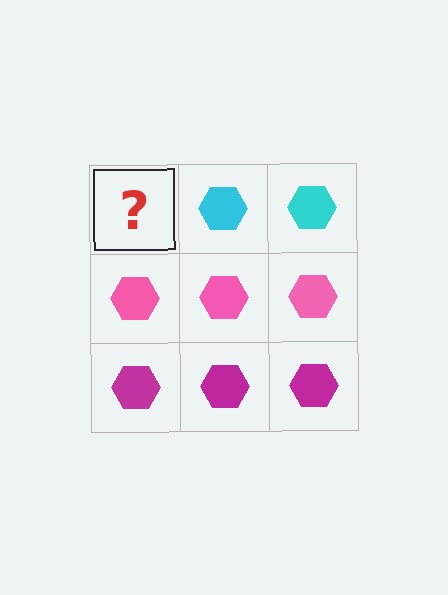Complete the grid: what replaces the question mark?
The question mark should be replaced with a cyan hexagon.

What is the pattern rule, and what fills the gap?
The rule is that each row has a consistent color. The gap should be filled with a cyan hexagon.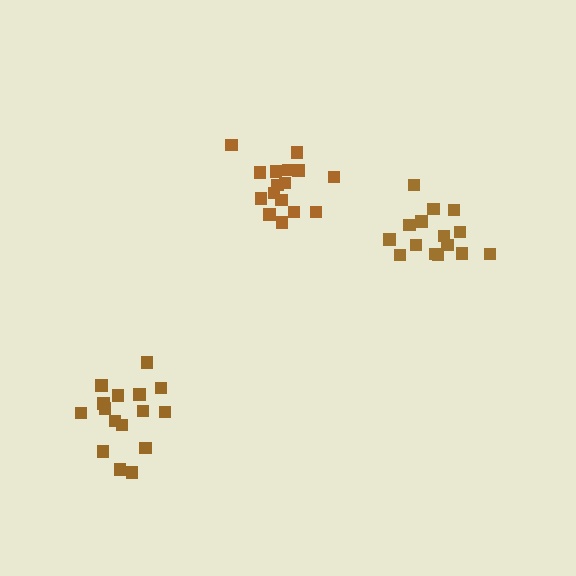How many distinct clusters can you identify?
There are 3 distinct clusters.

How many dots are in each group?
Group 1: 15 dots, Group 2: 16 dots, Group 3: 16 dots (47 total).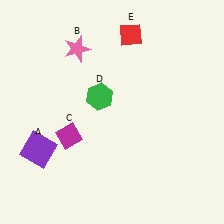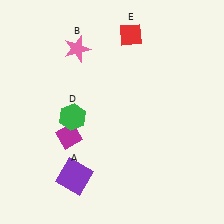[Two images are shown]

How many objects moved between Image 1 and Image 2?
2 objects moved between the two images.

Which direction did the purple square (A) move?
The purple square (A) moved right.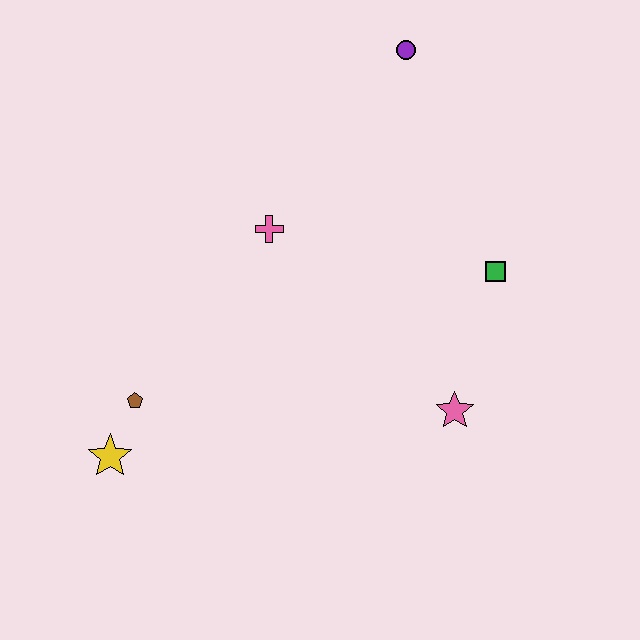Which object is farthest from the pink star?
The purple circle is farthest from the pink star.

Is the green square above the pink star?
Yes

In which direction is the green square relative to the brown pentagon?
The green square is to the right of the brown pentagon.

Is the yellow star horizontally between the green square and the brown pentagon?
No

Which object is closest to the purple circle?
The pink cross is closest to the purple circle.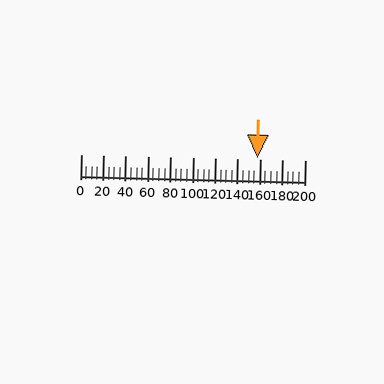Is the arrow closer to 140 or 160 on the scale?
The arrow is closer to 160.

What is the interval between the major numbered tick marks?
The major tick marks are spaced 20 units apart.